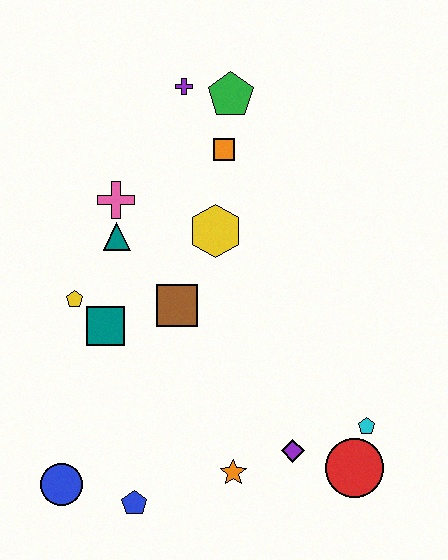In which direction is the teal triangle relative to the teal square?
The teal triangle is above the teal square.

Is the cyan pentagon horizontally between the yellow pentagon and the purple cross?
No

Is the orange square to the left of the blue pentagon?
No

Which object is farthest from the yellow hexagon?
The blue circle is farthest from the yellow hexagon.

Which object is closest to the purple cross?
The green pentagon is closest to the purple cross.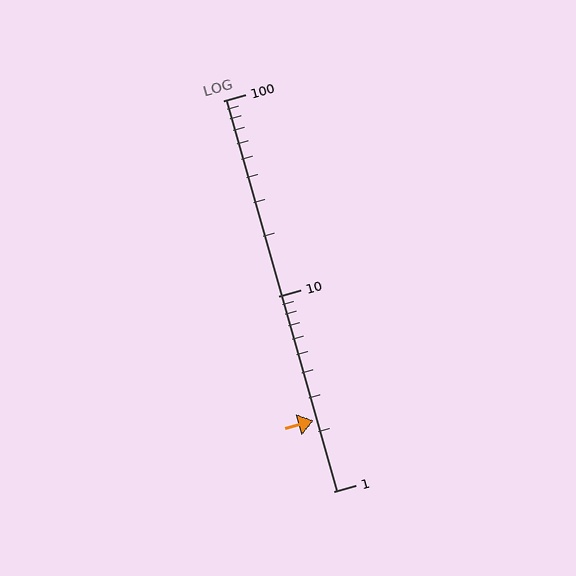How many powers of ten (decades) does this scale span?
The scale spans 2 decades, from 1 to 100.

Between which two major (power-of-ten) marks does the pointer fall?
The pointer is between 1 and 10.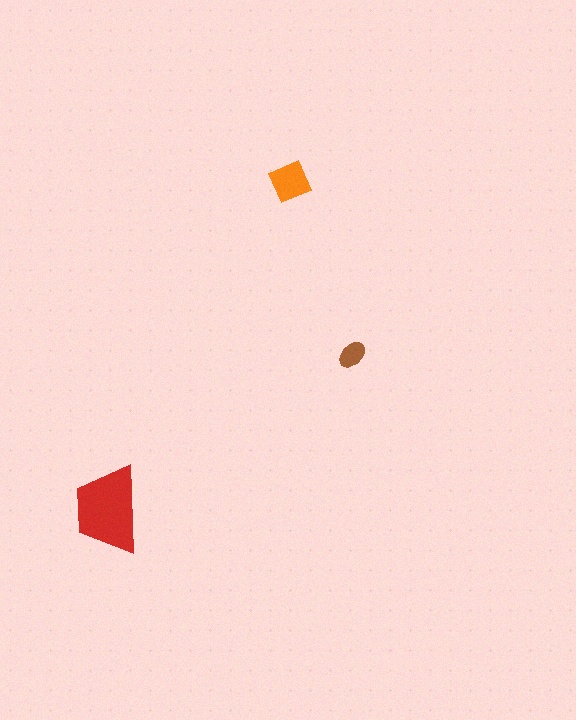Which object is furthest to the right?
The brown ellipse is rightmost.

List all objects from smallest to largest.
The brown ellipse, the orange diamond, the red trapezoid.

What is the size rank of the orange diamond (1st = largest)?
2nd.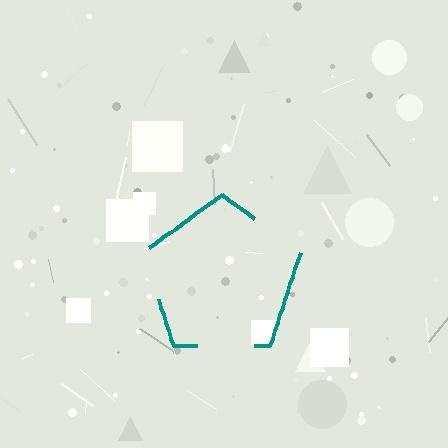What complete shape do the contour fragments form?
The contour fragments form a pentagon.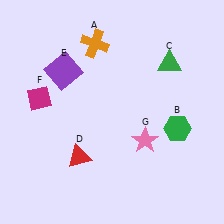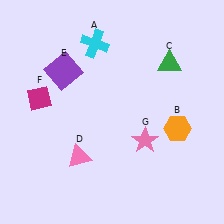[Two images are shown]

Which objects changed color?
A changed from orange to cyan. B changed from green to orange. D changed from red to pink.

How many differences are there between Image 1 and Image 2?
There are 3 differences between the two images.